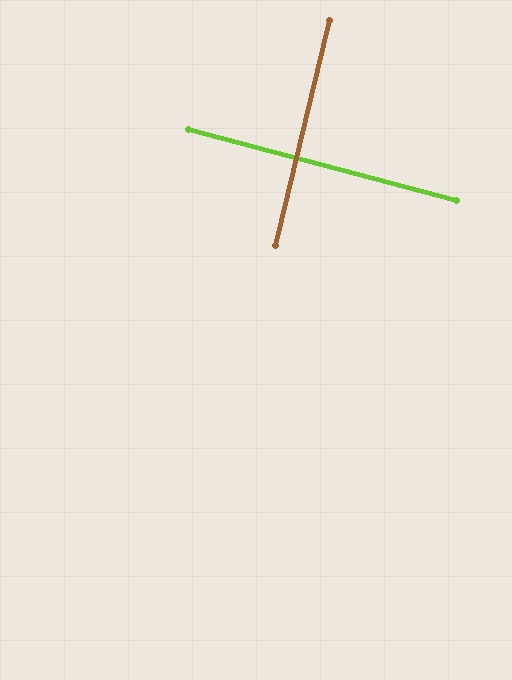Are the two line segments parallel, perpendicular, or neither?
Perpendicular — they meet at approximately 88°.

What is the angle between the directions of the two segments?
Approximately 88 degrees.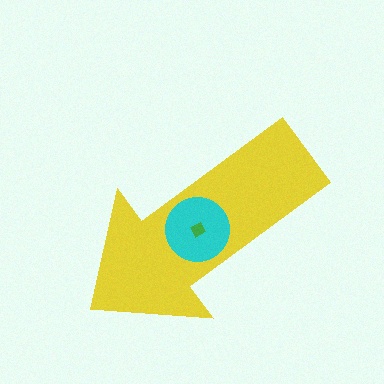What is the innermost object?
The green diamond.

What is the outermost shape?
The yellow arrow.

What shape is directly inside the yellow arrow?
The cyan circle.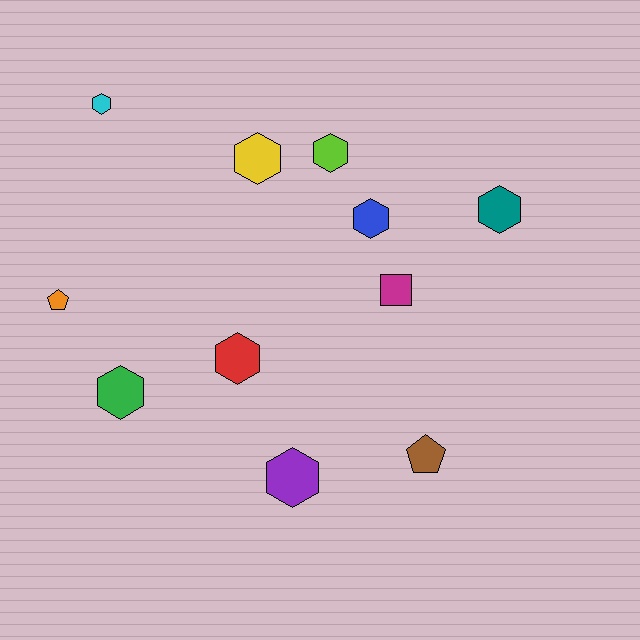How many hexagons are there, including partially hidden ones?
There are 8 hexagons.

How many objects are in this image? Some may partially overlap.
There are 11 objects.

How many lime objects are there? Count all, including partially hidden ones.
There is 1 lime object.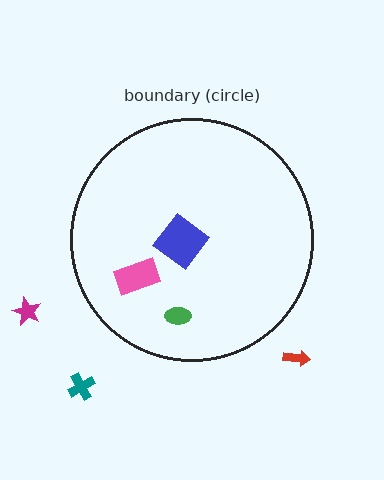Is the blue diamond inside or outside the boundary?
Inside.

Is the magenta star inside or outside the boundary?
Outside.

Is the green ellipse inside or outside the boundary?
Inside.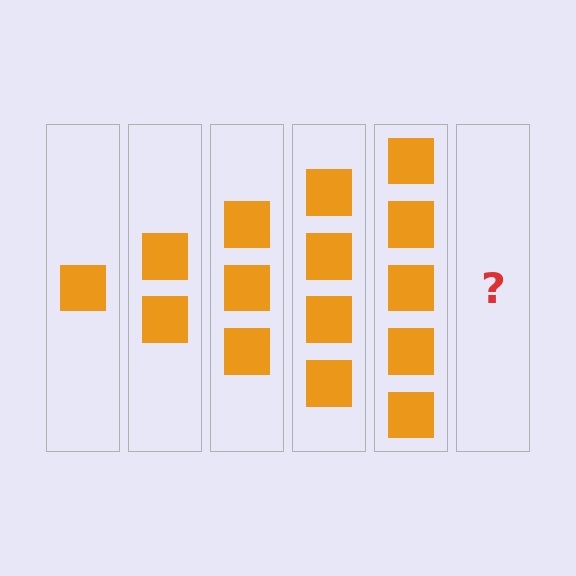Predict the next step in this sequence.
The next step is 6 squares.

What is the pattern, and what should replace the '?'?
The pattern is that each step adds one more square. The '?' should be 6 squares.